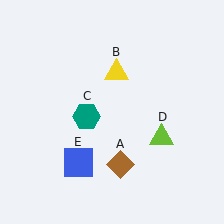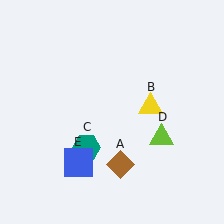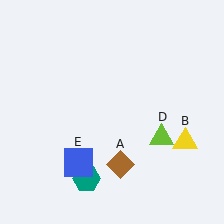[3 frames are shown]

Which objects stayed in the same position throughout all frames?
Brown diamond (object A) and lime triangle (object D) and blue square (object E) remained stationary.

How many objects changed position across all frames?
2 objects changed position: yellow triangle (object B), teal hexagon (object C).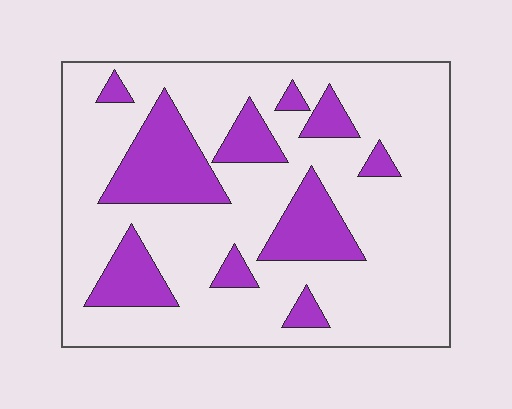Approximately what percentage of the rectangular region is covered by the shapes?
Approximately 25%.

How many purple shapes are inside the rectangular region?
10.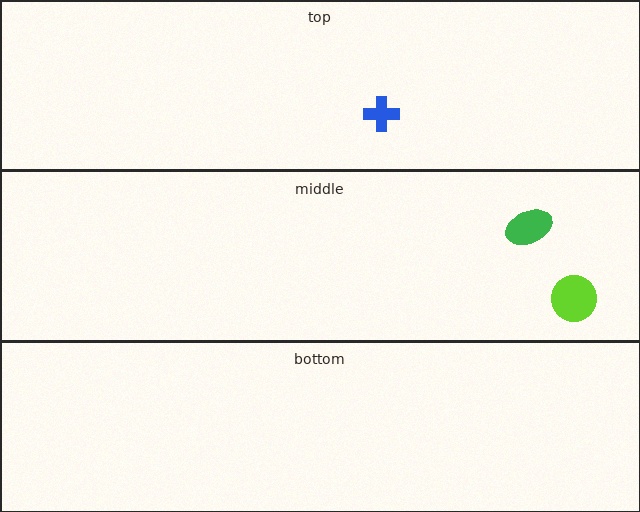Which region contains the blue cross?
The top region.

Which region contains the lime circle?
The middle region.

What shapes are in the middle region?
The green ellipse, the lime circle.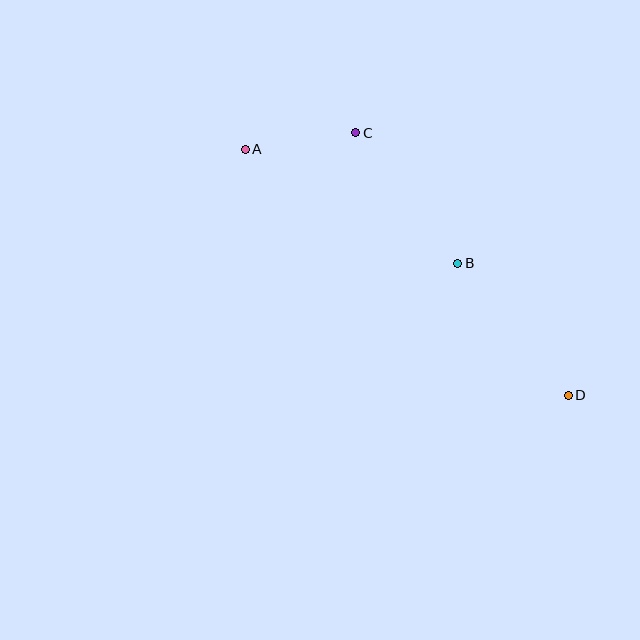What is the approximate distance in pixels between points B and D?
The distance between B and D is approximately 172 pixels.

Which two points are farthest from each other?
Points A and D are farthest from each other.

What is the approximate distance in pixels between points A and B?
The distance between A and B is approximately 241 pixels.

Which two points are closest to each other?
Points A and C are closest to each other.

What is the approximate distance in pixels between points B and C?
The distance between B and C is approximately 166 pixels.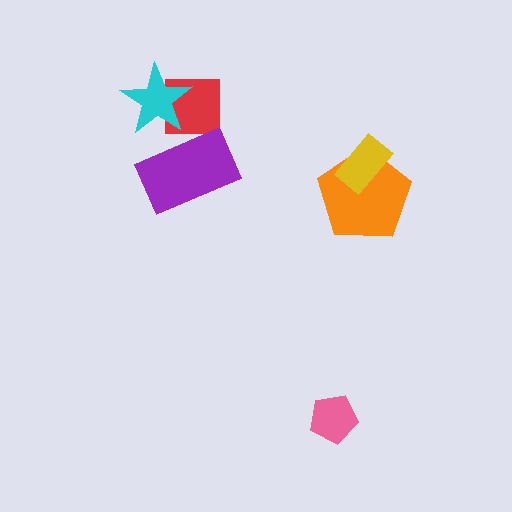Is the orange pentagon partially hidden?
Yes, it is partially covered by another shape.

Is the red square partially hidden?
Yes, it is partially covered by another shape.